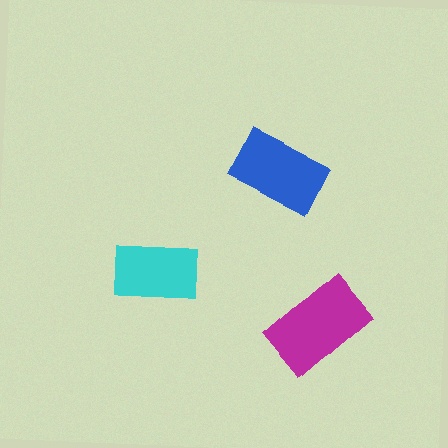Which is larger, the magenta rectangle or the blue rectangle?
The magenta one.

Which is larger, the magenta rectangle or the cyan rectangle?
The magenta one.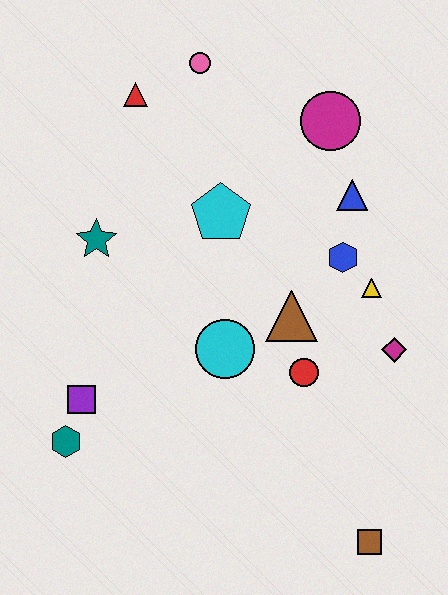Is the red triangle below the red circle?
No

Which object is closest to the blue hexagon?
The yellow triangle is closest to the blue hexagon.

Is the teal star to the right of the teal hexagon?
Yes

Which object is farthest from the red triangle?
The brown square is farthest from the red triangle.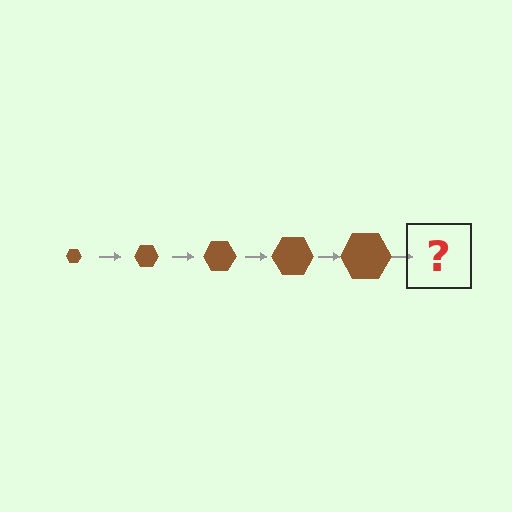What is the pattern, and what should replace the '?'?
The pattern is that the hexagon gets progressively larger each step. The '?' should be a brown hexagon, larger than the previous one.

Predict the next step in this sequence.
The next step is a brown hexagon, larger than the previous one.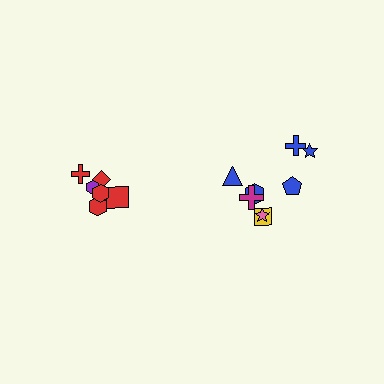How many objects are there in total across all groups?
There are 14 objects.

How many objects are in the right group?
There are 8 objects.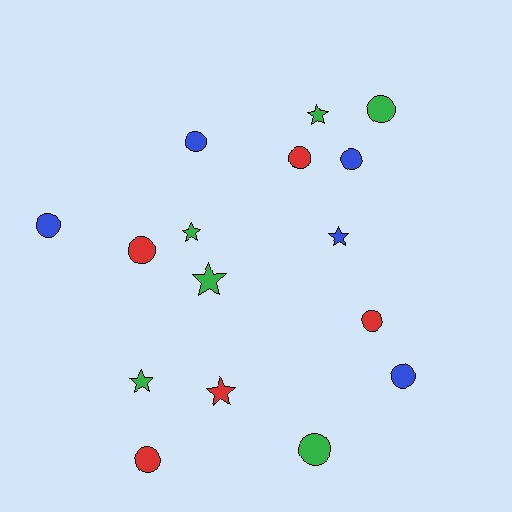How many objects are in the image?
There are 16 objects.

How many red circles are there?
There are 4 red circles.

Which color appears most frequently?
Green, with 6 objects.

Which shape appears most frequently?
Circle, with 10 objects.